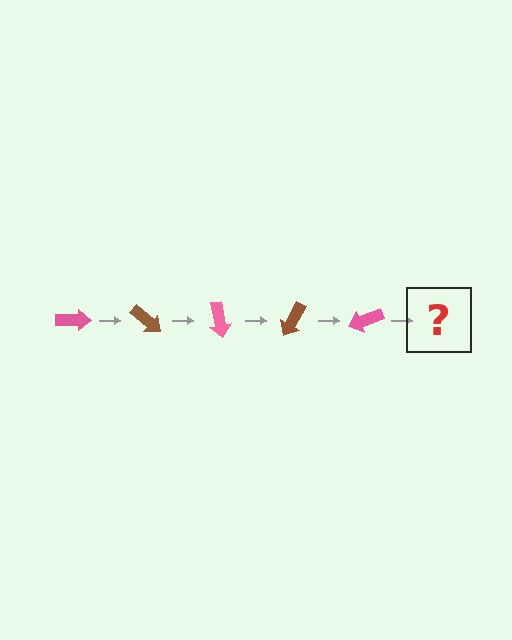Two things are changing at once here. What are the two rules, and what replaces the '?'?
The two rules are that it rotates 40 degrees each step and the color cycles through pink and brown. The '?' should be a brown arrow, rotated 200 degrees from the start.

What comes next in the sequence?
The next element should be a brown arrow, rotated 200 degrees from the start.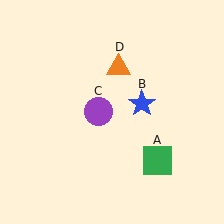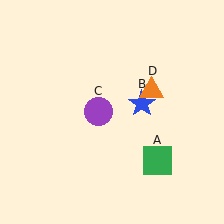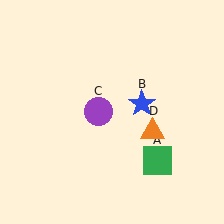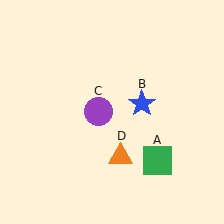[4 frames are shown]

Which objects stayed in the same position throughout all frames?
Green square (object A) and blue star (object B) and purple circle (object C) remained stationary.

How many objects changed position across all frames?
1 object changed position: orange triangle (object D).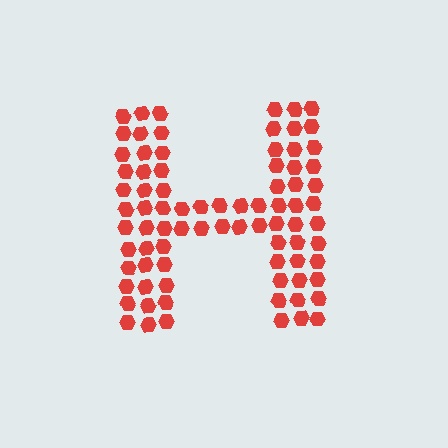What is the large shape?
The large shape is the letter H.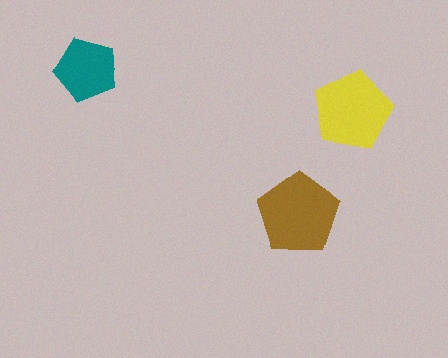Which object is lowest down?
The brown pentagon is bottommost.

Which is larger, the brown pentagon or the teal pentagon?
The brown one.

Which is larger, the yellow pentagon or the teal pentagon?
The yellow one.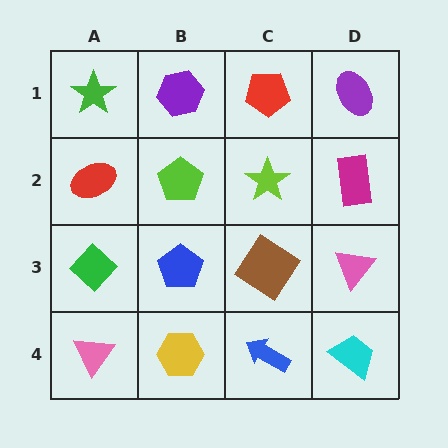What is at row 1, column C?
A red pentagon.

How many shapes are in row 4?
4 shapes.